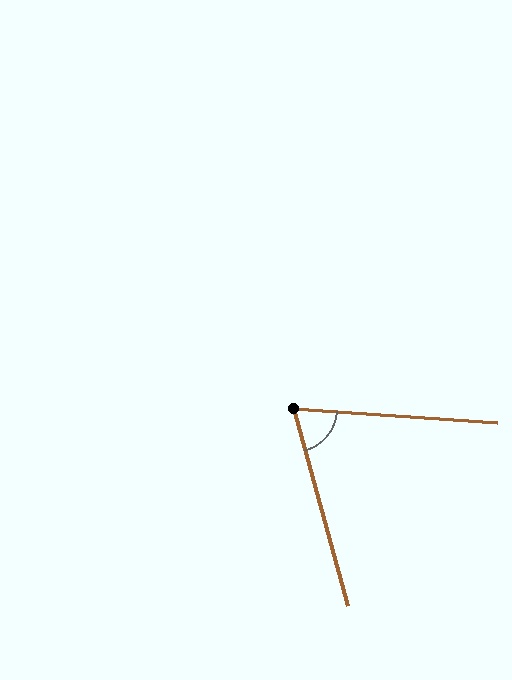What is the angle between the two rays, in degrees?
Approximately 71 degrees.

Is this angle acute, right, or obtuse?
It is acute.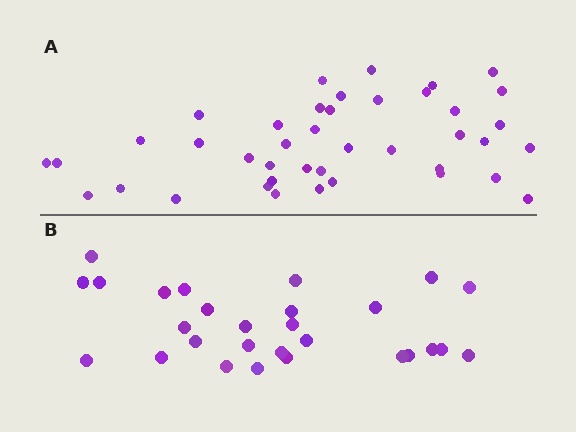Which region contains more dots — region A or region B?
Region A (the top region) has more dots.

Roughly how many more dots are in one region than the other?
Region A has approximately 15 more dots than region B.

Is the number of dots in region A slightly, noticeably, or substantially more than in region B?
Region A has substantially more. The ratio is roughly 1.5 to 1.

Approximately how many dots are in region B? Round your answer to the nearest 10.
About 30 dots. (The exact count is 28, which rounds to 30.)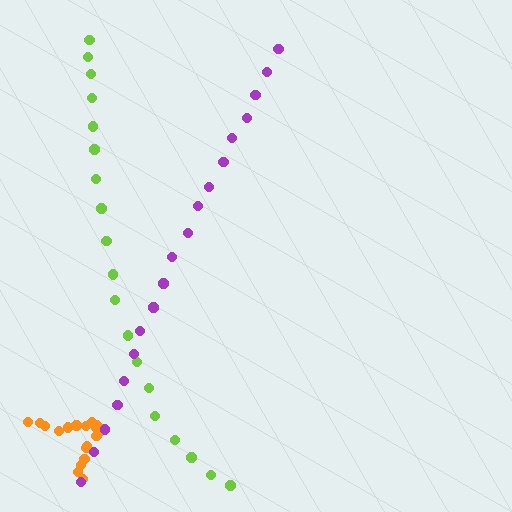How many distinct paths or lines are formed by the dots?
There are 3 distinct paths.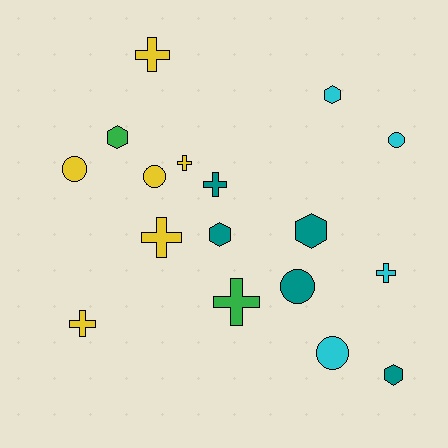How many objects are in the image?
There are 17 objects.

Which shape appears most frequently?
Cross, with 7 objects.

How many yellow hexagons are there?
There are no yellow hexagons.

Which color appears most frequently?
Yellow, with 6 objects.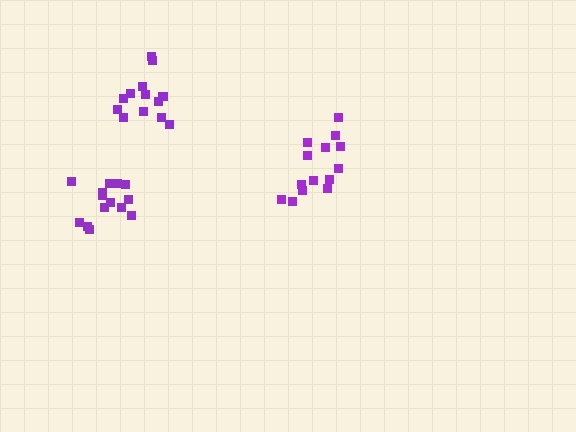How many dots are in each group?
Group 1: 14 dots, Group 2: 15 dots, Group 3: 14 dots (43 total).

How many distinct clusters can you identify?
There are 3 distinct clusters.